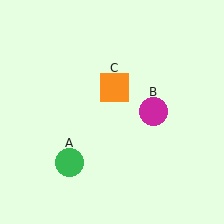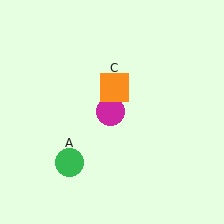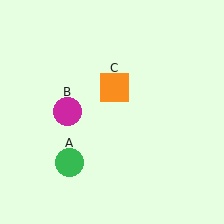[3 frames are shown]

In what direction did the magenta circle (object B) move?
The magenta circle (object B) moved left.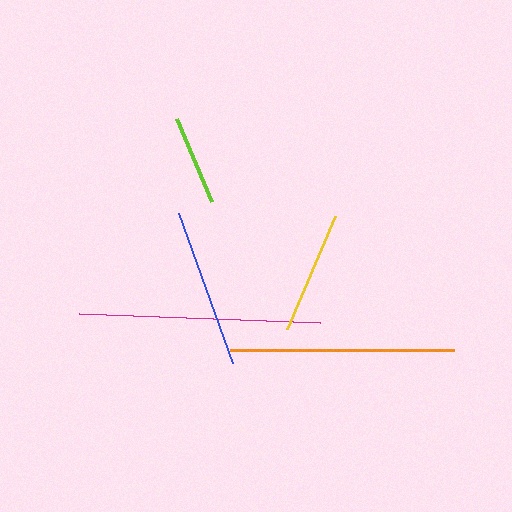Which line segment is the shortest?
The lime line is the shortest at approximately 90 pixels.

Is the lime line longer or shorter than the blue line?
The blue line is longer than the lime line.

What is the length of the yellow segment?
The yellow segment is approximately 123 pixels long.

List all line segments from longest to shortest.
From longest to shortest: magenta, orange, blue, yellow, lime.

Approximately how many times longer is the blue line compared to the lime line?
The blue line is approximately 1.8 times the length of the lime line.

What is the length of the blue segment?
The blue segment is approximately 160 pixels long.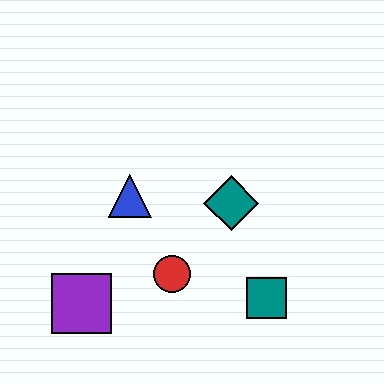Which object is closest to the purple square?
The red circle is closest to the purple square.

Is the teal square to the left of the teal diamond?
No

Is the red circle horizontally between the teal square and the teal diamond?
No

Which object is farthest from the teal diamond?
The purple square is farthest from the teal diamond.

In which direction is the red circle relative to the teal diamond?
The red circle is below the teal diamond.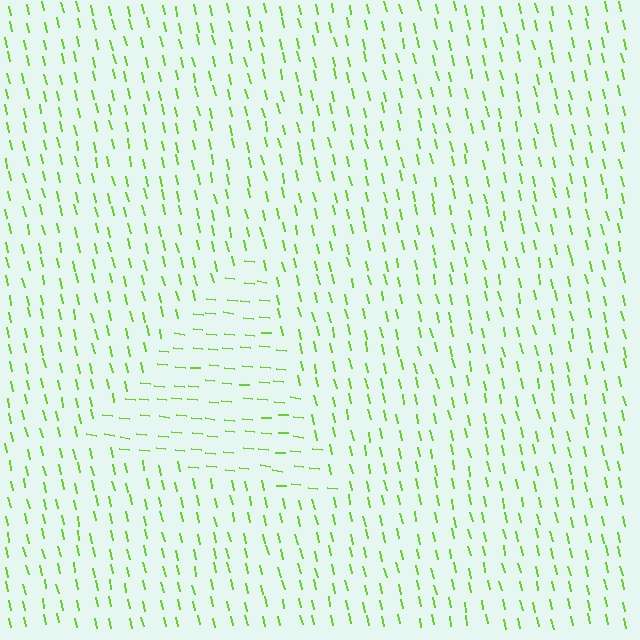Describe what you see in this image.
The image is filled with small lime line segments. A triangle region in the image has lines oriented differently from the surrounding lines, creating a visible texture boundary.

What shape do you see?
I see a triangle.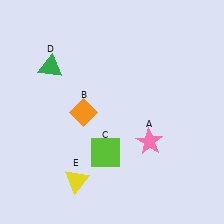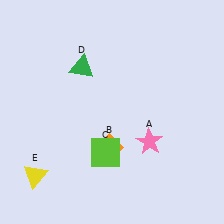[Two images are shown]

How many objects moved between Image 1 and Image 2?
3 objects moved between the two images.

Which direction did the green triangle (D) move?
The green triangle (D) moved right.